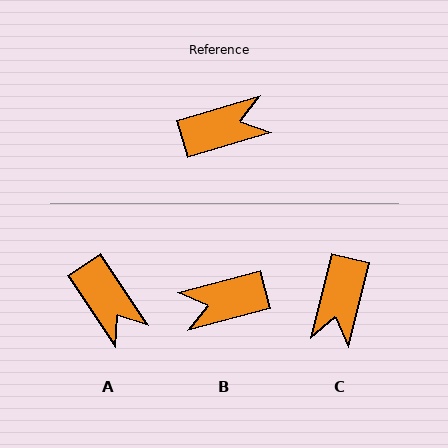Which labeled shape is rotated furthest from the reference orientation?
B, about 178 degrees away.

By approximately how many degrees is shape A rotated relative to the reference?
Approximately 73 degrees clockwise.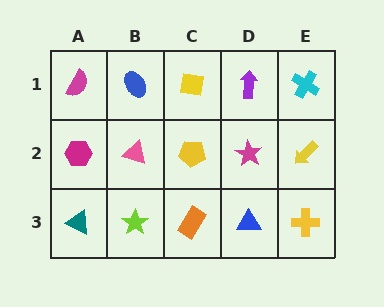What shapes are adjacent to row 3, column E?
A yellow arrow (row 2, column E), a blue triangle (row 3, column D).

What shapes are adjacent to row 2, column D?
A purple arrow (row 1, column D), a blue triangle (row 3, column D), a yellow pentagon (row 2, column C), a yellow arrow (row 2, column E).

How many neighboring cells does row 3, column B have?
3.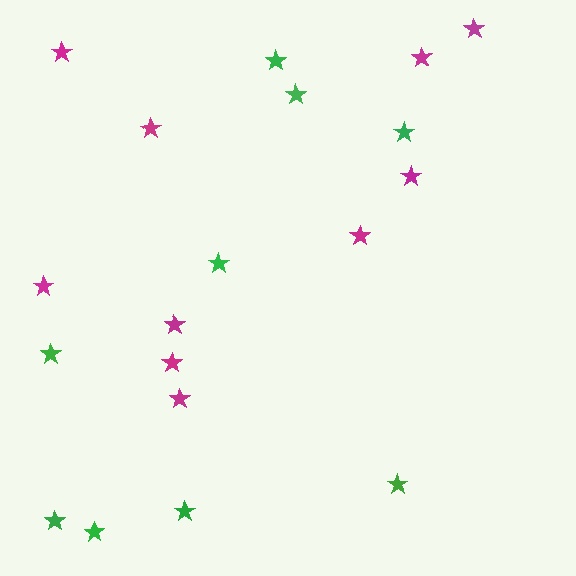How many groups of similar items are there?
There are 2 groups: one group of green stars (9) and one group of magenta stars (10).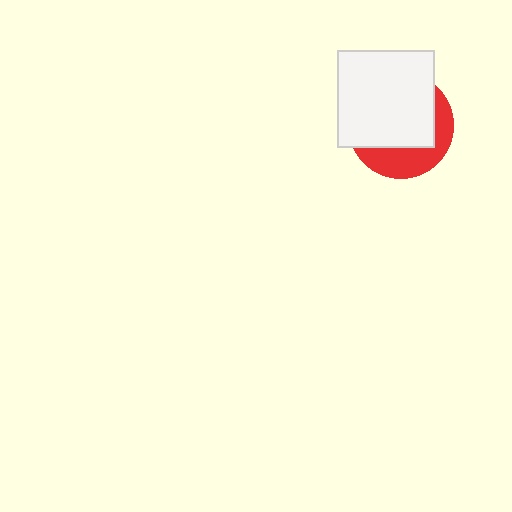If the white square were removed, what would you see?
You would see the complete red circle.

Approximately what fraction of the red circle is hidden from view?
Roughly 65% of the red circle is hidden behind the white square.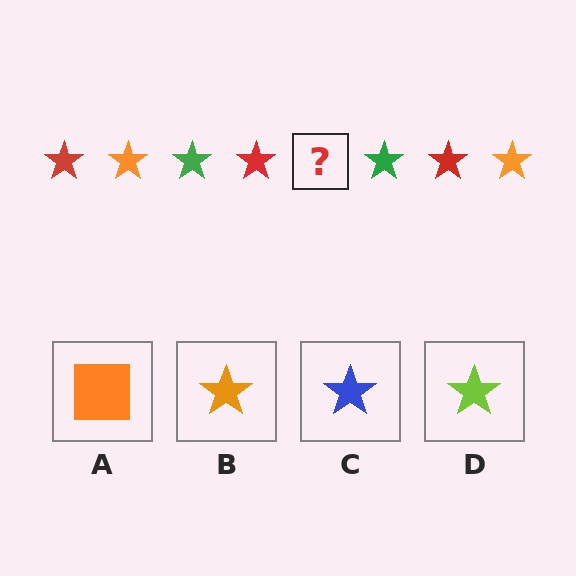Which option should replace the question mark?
Option B.